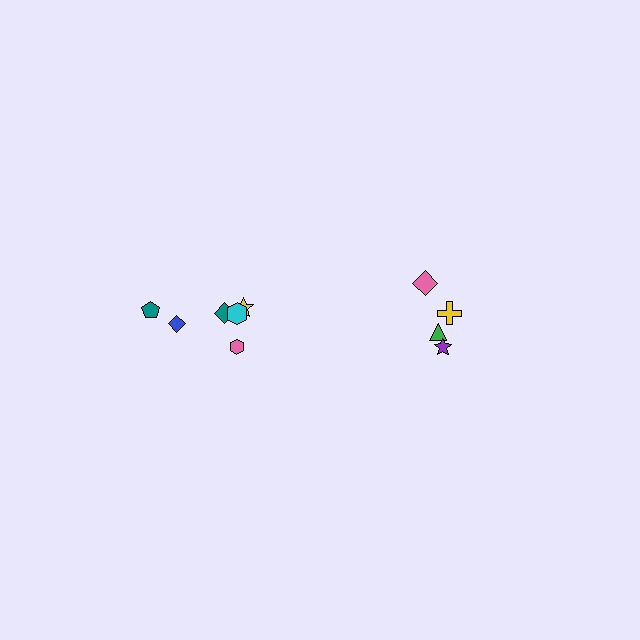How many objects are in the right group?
There are 4 objects.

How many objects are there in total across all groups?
There are 10 objects.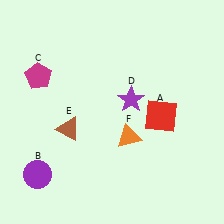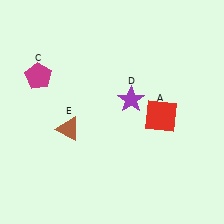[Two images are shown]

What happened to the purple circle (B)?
The purple circle (B) was removed in Image 2. It was in the bottom-left area of Image 1.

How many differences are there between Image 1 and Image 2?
There are 2 differences between the two images.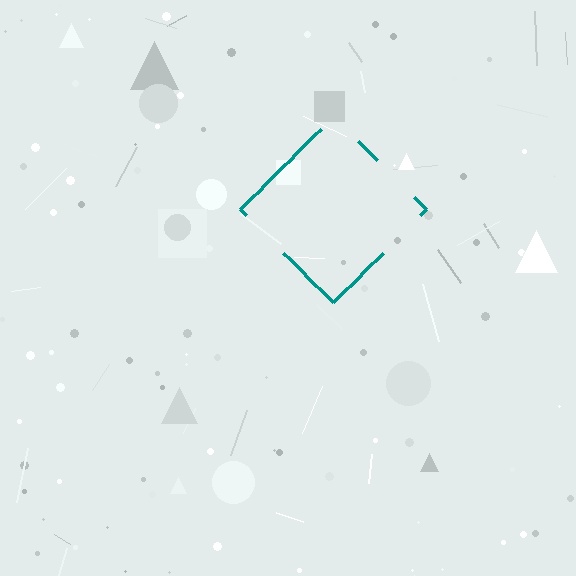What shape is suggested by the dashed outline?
The dashed outline suggests a diamond.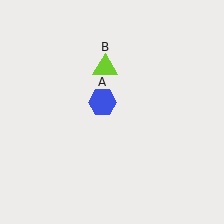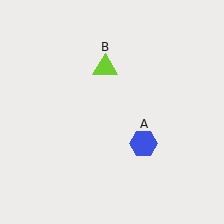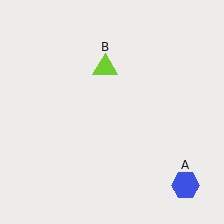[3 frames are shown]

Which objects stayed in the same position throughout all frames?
Lime triangle (object B) remained stationary.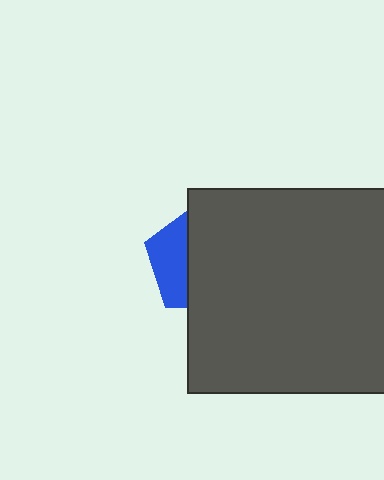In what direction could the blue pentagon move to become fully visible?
The blue pentagon could move left. That would shift it out from behind the dark gray rectangle entirely.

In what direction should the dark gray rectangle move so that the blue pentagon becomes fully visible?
The dark gray rectangle should move right. That is the shortest direction to clear the overlap and leave the blue pentagon fully visible.